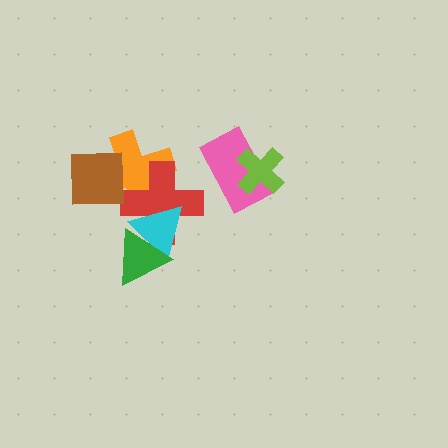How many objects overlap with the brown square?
2 objects overlap with the brown square.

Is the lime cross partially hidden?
No, no other shape covers it.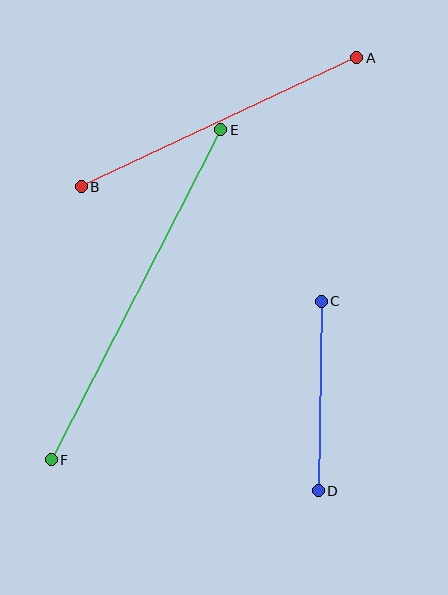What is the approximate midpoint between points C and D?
The midpoint is at approximately (320, 396) pixels.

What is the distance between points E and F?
The distance is approximately 371 pixels.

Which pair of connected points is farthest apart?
Points E and F are farthest apart.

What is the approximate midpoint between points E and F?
The midpoint is at approximately (136, 295) pixels.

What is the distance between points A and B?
The distance is approximately 304 pixels.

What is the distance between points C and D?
The distance is approximately 189 pixels.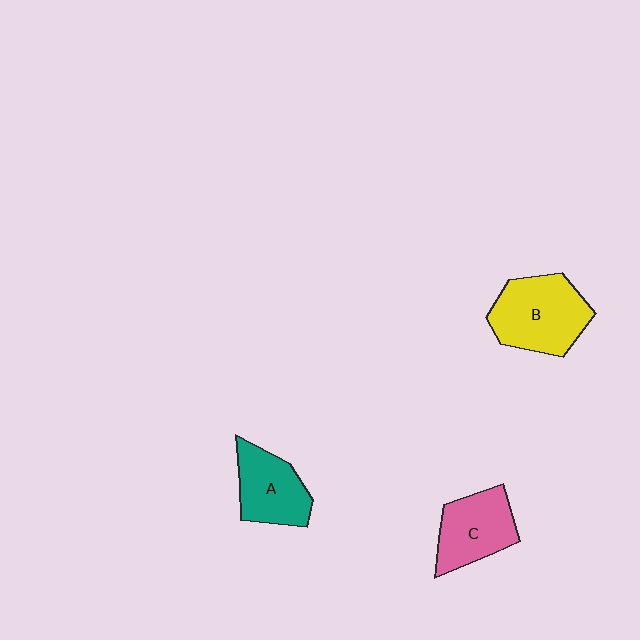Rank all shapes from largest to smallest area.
From largest to smallest: B (yellow), C (pink), A (teal).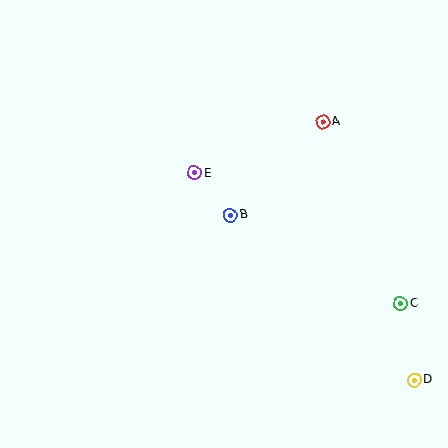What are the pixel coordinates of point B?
Point B is at (230, 215).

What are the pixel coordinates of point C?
Point C is at (400, 303).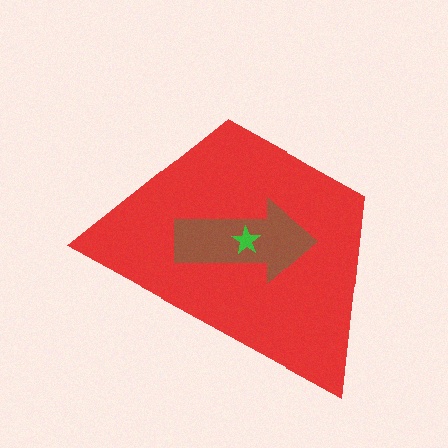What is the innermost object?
The green star.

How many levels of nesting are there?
3.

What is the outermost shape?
The red trapezoid.